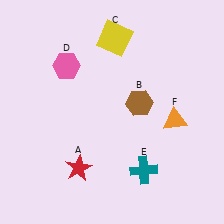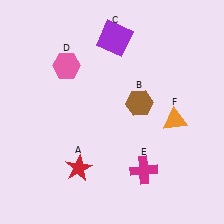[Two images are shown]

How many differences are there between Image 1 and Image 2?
There are 2 differences between the two images.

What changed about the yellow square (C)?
In Image 1, C is yellow. In Image 2, it changed to purple.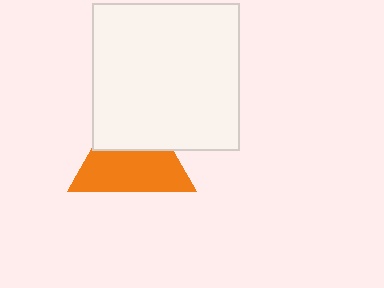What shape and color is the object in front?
The object in front is a white square.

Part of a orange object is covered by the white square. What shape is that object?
It is a triangle.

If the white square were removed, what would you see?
You would see the complete orange triangle.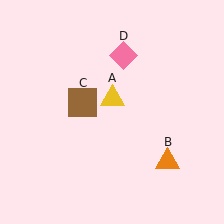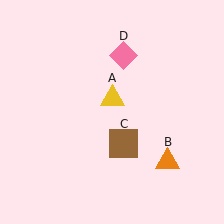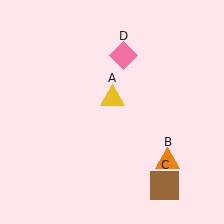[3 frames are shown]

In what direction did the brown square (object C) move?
The brown square (object C) moved down and to the right.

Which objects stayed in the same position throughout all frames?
Yellow triangle (object A) and orange triangle (object B) and pink diamond (object D) remained stationary.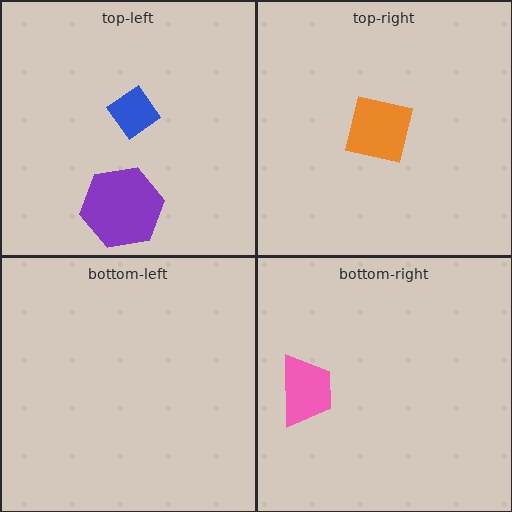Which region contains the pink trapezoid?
The bottom-right region.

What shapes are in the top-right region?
The orange square.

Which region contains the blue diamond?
The top-left region.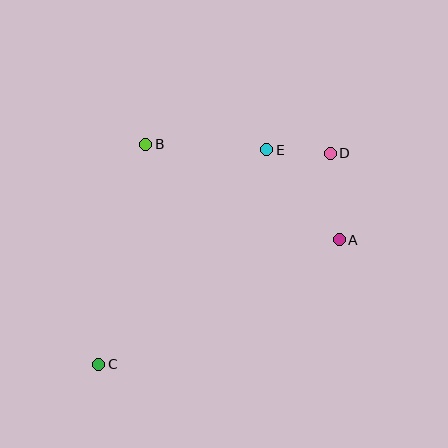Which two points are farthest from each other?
Points C and D are farthest from each other.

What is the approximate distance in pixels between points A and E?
The distance between A and E is approximately 116 pixels.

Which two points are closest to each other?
Points D and E are closest to each other.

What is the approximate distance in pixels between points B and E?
The distance between B and E is approximately 121 pixels.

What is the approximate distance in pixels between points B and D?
The distance between B and D is approximately 185 pixels.